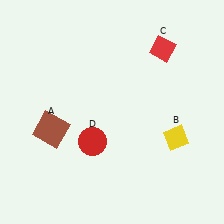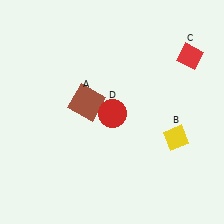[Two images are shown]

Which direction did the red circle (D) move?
The red circle (D) moved up.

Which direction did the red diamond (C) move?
The red diamond (C) moved right.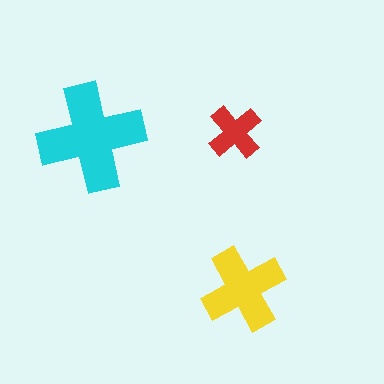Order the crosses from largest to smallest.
the cyan one, the yellow one, the red one.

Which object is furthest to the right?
The yellow cross is rightmost.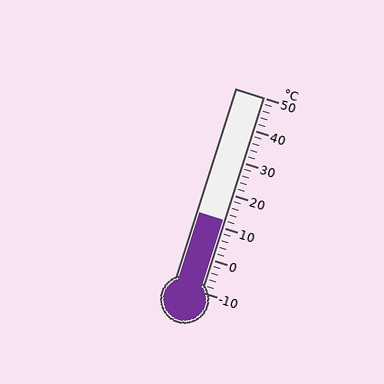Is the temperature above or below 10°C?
The temperature is above 10°C.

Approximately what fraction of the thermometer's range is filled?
The thermometer is filled to approximately 35% of its range.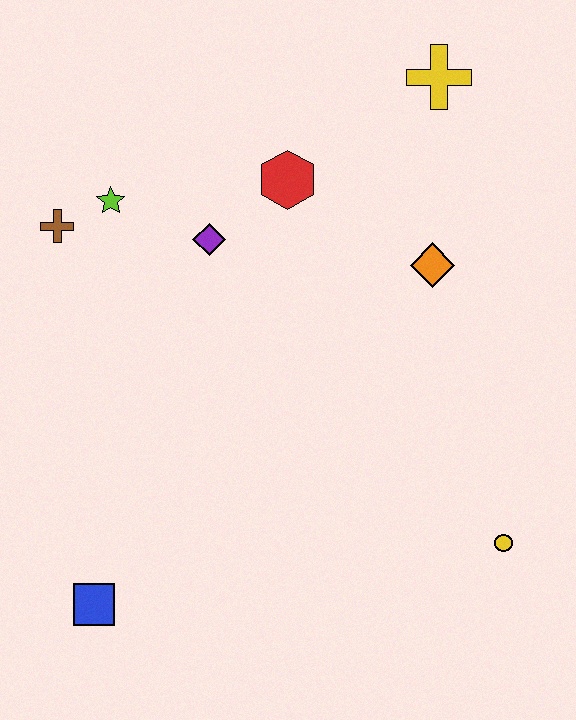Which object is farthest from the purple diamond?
The yellow circle is farthest from the purple diamond.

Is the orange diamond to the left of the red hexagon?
No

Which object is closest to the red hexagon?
The purple diamond is closest to the red hexagon.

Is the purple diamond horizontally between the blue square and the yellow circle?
Yes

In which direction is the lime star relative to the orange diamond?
The lime star is to the left of the orange diamond.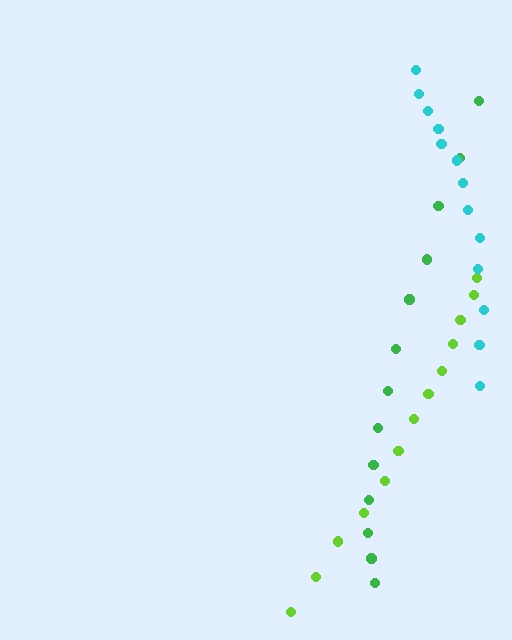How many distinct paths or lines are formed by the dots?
There are 3 distinct paths.